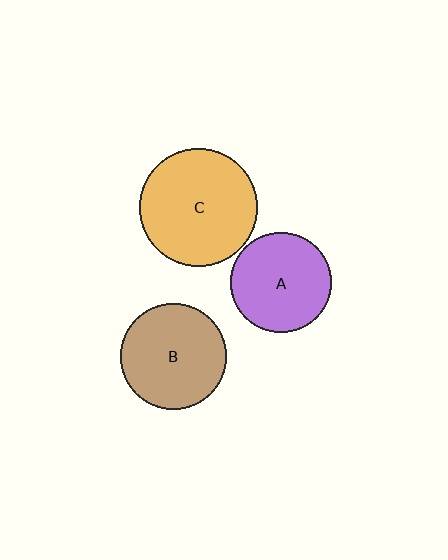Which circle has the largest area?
Circle C (orange).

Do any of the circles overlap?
No, none of the circles overlap.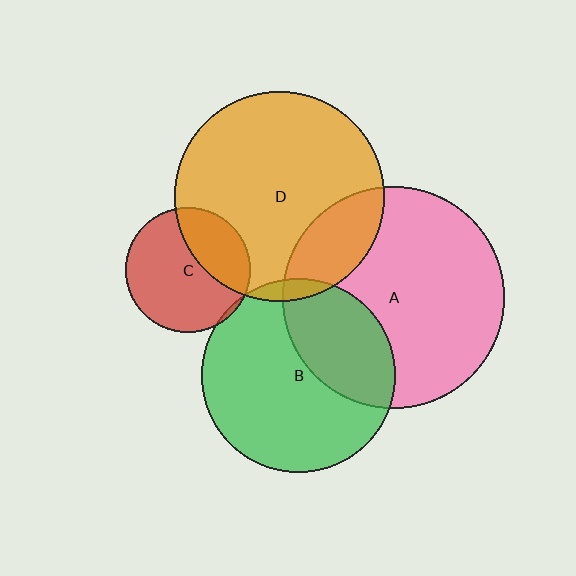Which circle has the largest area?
Circle A (pink).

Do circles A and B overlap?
Yes.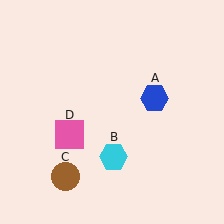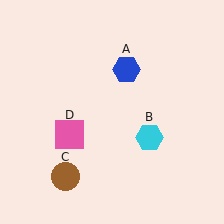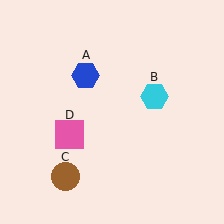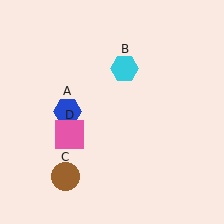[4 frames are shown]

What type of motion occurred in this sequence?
The blue hexagon (object A), cyan hexagon (object B) rotated counterclockwise around the center of the scene.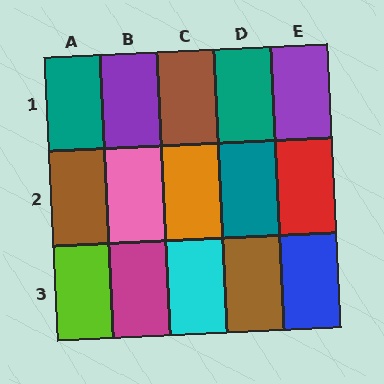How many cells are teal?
3 cells are teal.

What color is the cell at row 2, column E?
Red.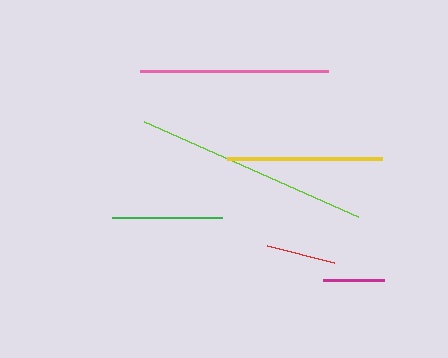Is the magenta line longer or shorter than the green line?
The green line is longer than the magenta line.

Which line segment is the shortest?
The magenta line is the shortest at approximately 61 pixels.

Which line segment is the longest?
The lime line is the longest at approximately 234 pixels.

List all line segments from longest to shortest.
From longest to shortest: lime, pink, yellow, green, red, magenta.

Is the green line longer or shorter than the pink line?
The pink line is longer than the green line.